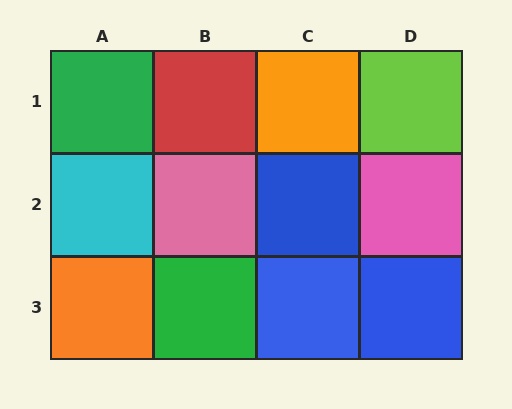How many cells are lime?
1 cell is lime.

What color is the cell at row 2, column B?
Pink.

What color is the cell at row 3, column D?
Blue.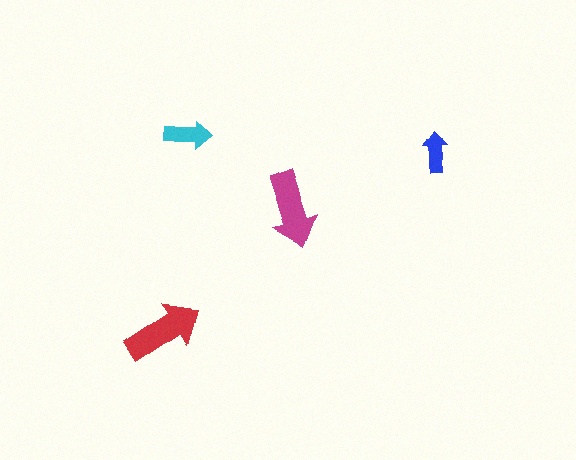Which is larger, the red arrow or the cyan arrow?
The red one.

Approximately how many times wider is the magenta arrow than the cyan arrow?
About 1.5 times wider.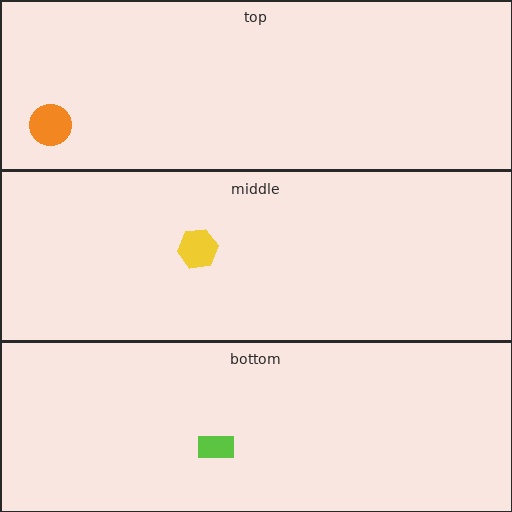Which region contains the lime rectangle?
The bottom region.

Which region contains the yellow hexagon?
The middle region.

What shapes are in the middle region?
The yellow hexagon.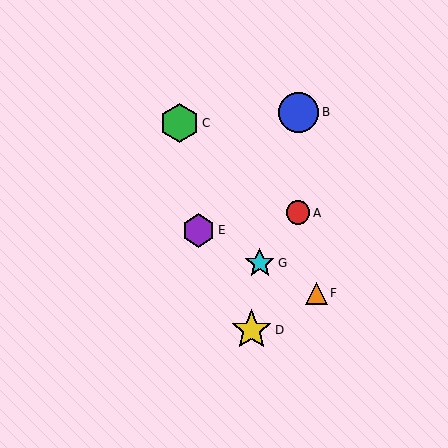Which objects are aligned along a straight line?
Objects E, F, G are aligned along a straight line.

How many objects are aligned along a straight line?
3 objects (E, F, G) are aligned along a straight line.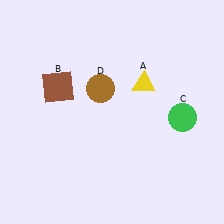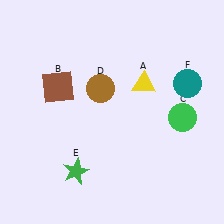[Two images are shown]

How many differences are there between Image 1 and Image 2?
There are 2 differences between the two images.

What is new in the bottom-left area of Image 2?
A green star (E) was added in the bottom-left area of Image 2.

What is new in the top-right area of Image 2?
A teal circle (F) was added in the top-right area of Image 2.